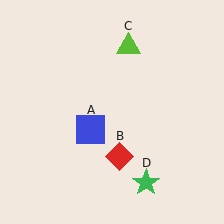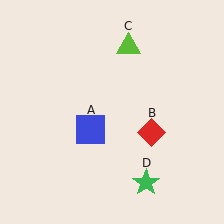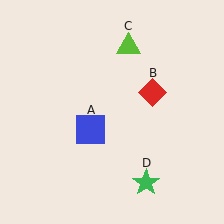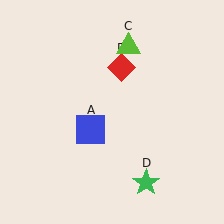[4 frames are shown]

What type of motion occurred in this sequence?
The red diamond (object B) rotated counterclockwise around the center of the scene.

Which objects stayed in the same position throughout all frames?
Blue square (object A) and lime triangle (object C) and green star (object D) remained stationary.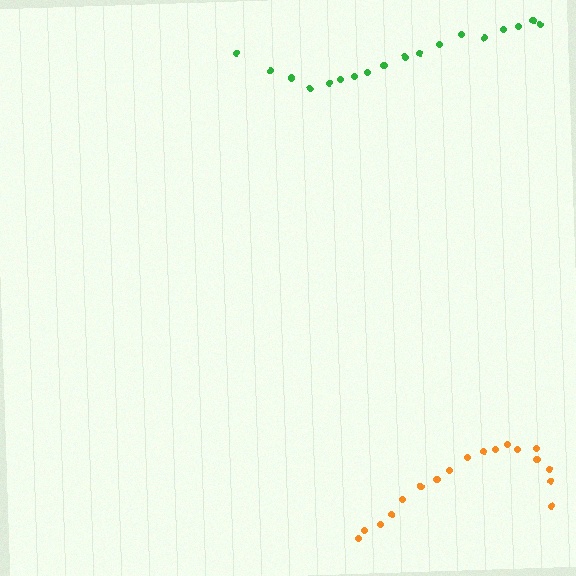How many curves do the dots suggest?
There are 2 distinct paths.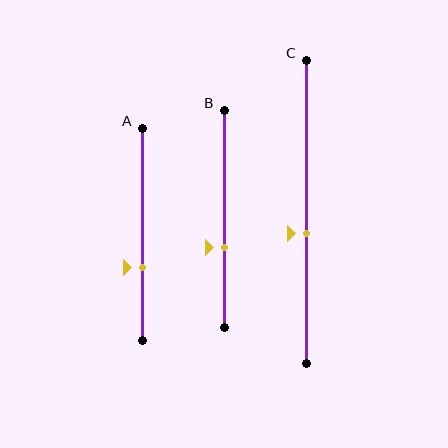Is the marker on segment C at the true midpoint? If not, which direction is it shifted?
No, the marker on segment C is shifted downward by about 7% of the segment length.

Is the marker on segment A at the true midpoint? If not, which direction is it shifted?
No, the marker on segment A is shifted downward by about 16% of the segment length.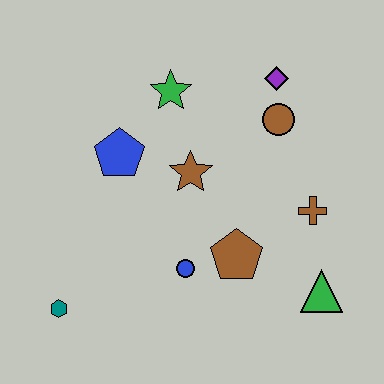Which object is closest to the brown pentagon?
The blue circle is closest to the brown pentagon.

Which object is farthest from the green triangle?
The teal hexagon is farthest from the green triangle.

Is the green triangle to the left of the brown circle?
No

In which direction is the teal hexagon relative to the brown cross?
The teal hexagon is to the left of the brown cross.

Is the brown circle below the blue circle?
No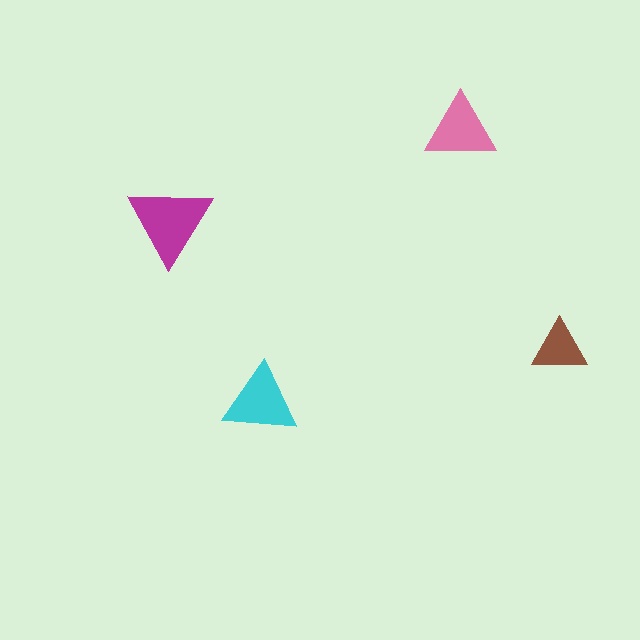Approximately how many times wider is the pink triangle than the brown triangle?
About 1.5 times wider.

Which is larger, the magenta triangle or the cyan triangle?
The magenta one.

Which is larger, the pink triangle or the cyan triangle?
The cyan one.